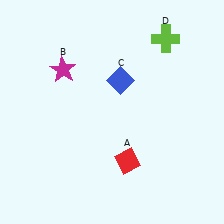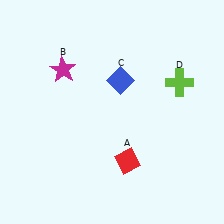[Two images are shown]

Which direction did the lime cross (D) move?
The lime cross (D) moved down.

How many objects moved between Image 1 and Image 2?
1 object moved between the two images.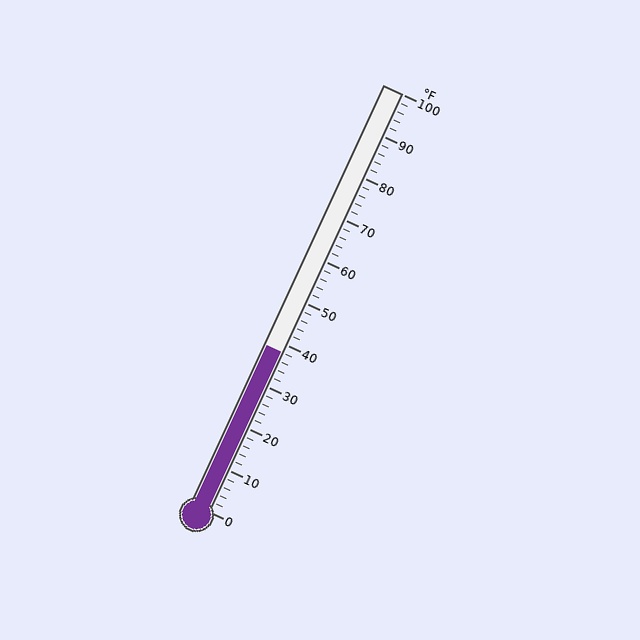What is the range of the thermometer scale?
The thermometer scale ranges from 0°F to 100°F.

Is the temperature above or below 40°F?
The temperature is below 40°F.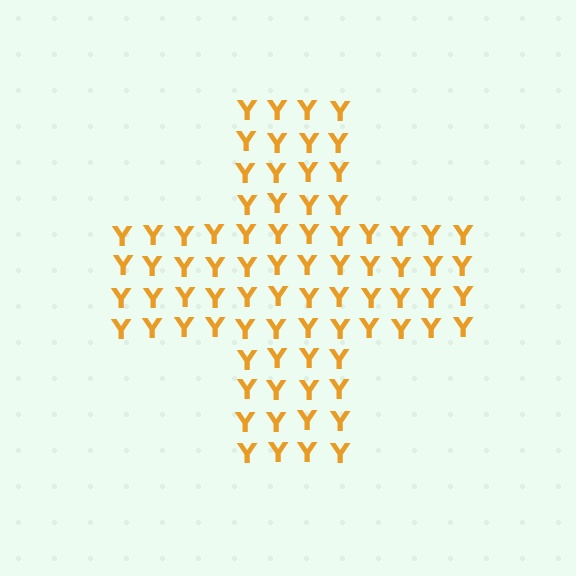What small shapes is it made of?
It is made of small letter Y's.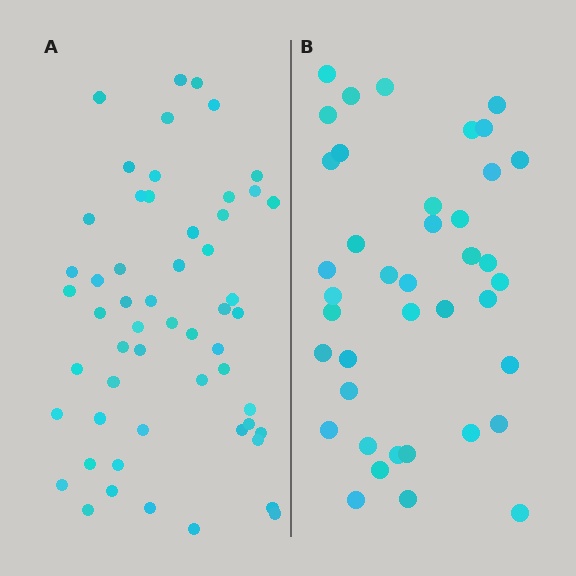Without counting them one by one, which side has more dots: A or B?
Region A (the left region) has more dots.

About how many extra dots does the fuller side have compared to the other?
Region A has approximately 15 more dots than region B.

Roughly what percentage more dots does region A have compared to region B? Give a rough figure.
About 40% more.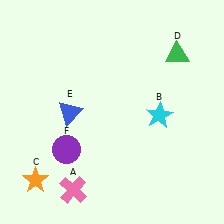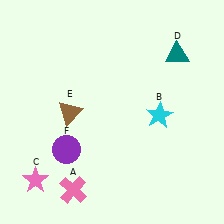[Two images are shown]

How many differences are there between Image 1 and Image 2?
There are 3 differences between the two images.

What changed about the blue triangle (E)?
In Image 1, E is blue. In Image 2, it changed to brown.